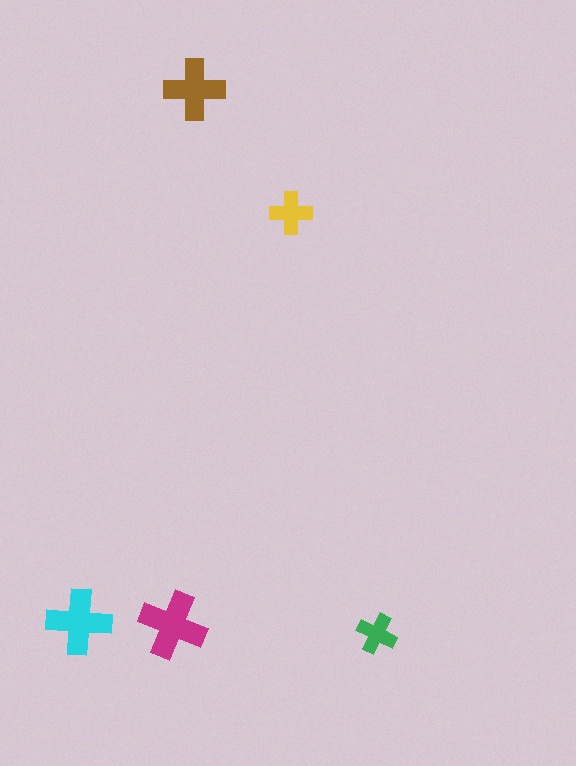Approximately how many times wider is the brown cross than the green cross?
About 1.5 times wider.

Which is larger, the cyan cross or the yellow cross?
The cyan one.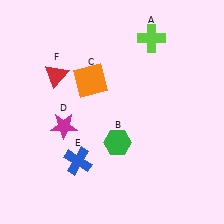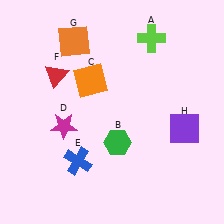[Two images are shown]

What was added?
An orange square (G), a purple square (H) were added in Image 2.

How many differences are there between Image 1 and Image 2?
There are 2 differences between the two images.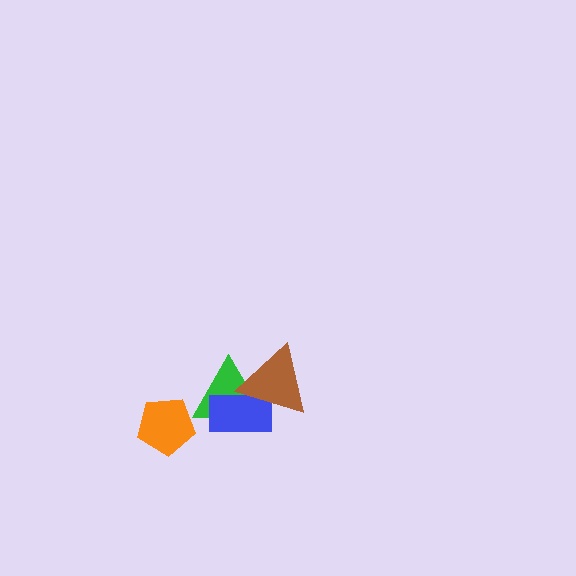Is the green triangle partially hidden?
Yes, it is partially covered by another shape.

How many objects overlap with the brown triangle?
2 objects overlap with the brown triangle.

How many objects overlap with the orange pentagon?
0 objects overlap with the orange pentagon.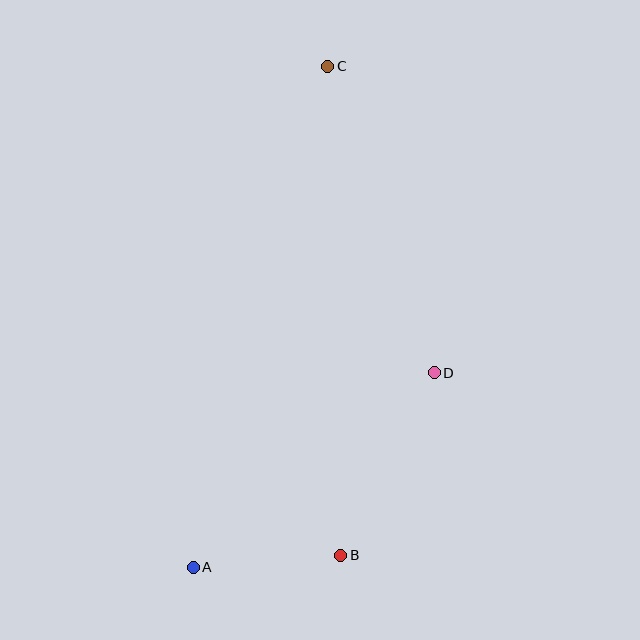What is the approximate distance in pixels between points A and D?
The distance between A and D is approximately 310 pixels.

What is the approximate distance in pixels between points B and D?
The distance between B and D is approximately 205 pixels.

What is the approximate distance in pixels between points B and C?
The distance between B and C is approximately 489 pixels.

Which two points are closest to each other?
Points A and B are closest to each other.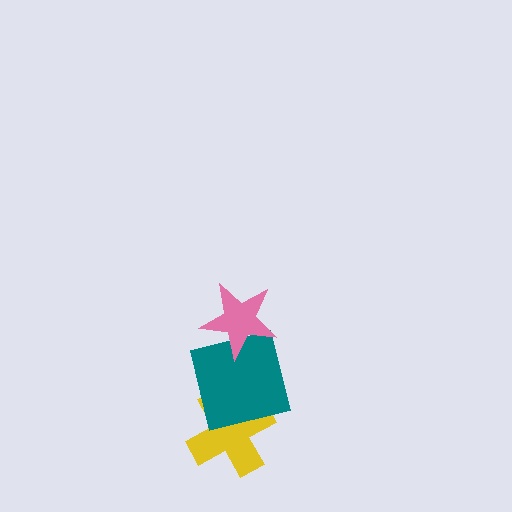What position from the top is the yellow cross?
The yellow cross is 3rd from the top.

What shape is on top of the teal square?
The pink star is on top of the teal square.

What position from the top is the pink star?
The pink star is 1st from the top.